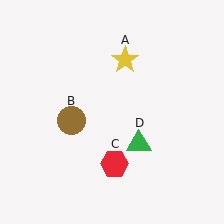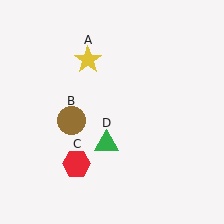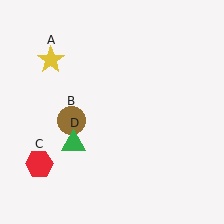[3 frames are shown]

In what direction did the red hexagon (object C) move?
The red hexagon (object C) moved left.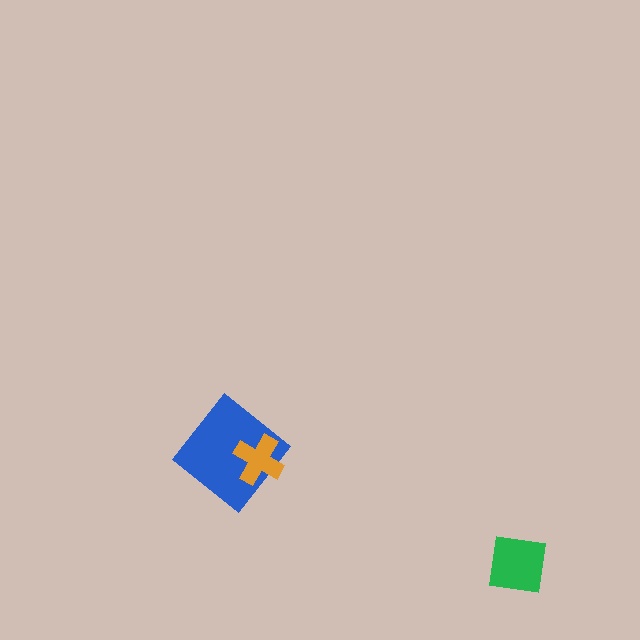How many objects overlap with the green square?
0 objects overlap with the green square.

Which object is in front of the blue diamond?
The orange cross is in front of the blue diamond.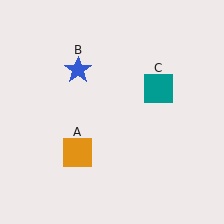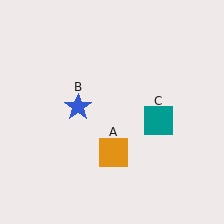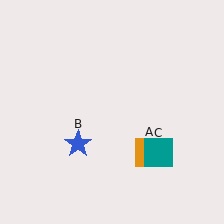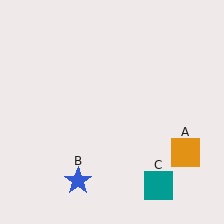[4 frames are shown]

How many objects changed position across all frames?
3 objects changed position: orange square (object A), blue star (object B), teal square (object C).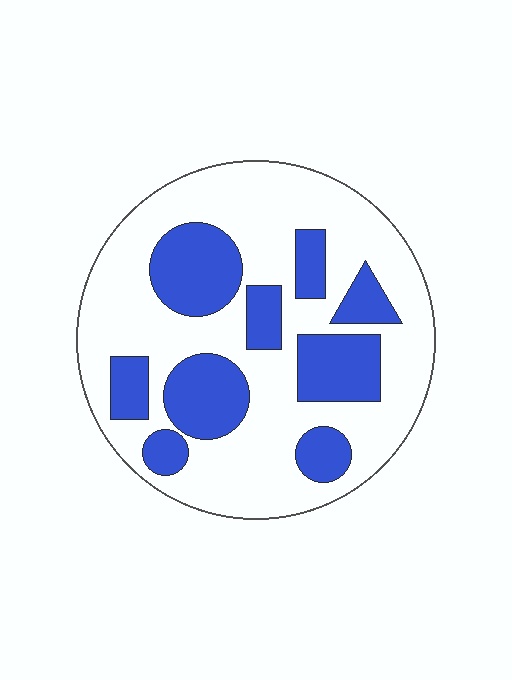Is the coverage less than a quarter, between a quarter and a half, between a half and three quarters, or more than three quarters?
Between a quarter and a half.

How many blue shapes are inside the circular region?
9.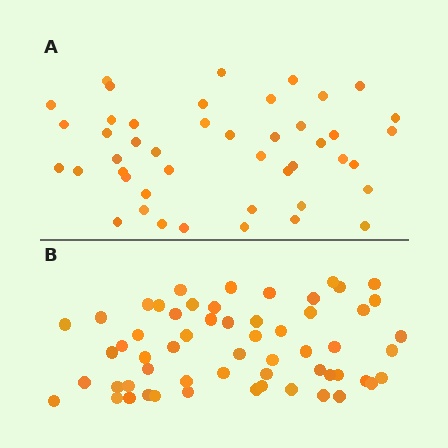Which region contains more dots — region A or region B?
Region B (the bottom region) has more dots.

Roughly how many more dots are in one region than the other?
Region B has approximately 15 more dots than region A.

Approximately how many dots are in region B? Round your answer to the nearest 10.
About 60 dots. (The exact count is 58, which rounds to 60.)